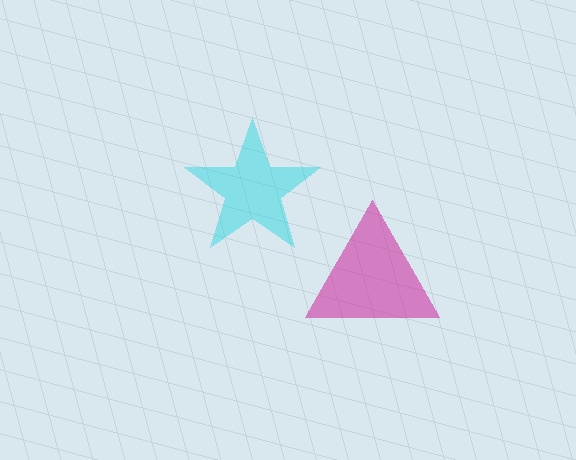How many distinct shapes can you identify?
There are 2 distinct shapes: a cyan star, a magenta triangle.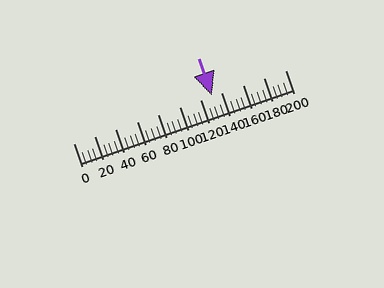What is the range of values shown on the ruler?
The ruler shows values from 0 to 200.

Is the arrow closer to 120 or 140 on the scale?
The arrow is closer to 140.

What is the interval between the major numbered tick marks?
The major tick marks are spaced 20 units apart.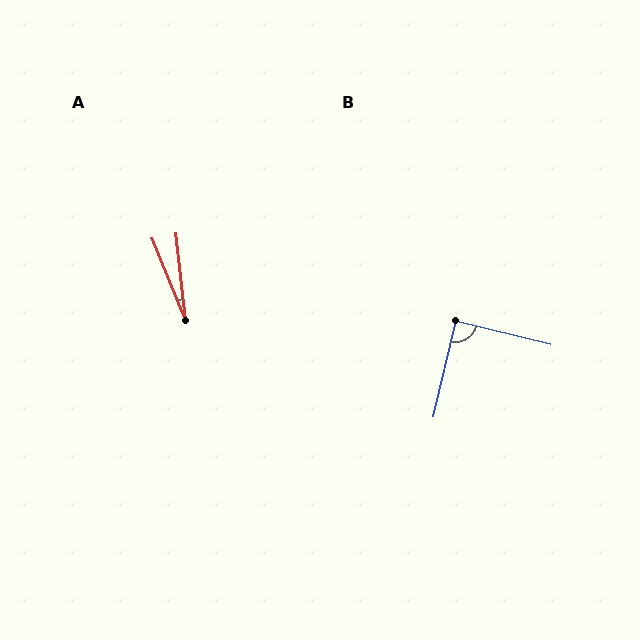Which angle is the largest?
B, at approximately 89 degrees.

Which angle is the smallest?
A, at approximately 16 degrees.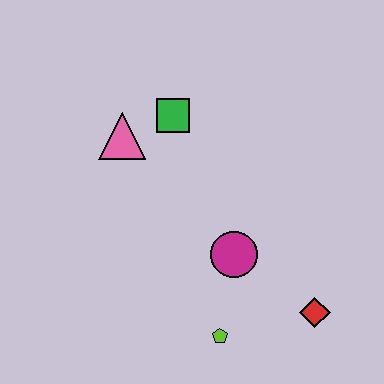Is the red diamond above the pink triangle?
No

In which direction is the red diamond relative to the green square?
The red diamond is below the green square.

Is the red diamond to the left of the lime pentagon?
No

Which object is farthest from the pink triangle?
The red diamond is farthest from the pink triangle.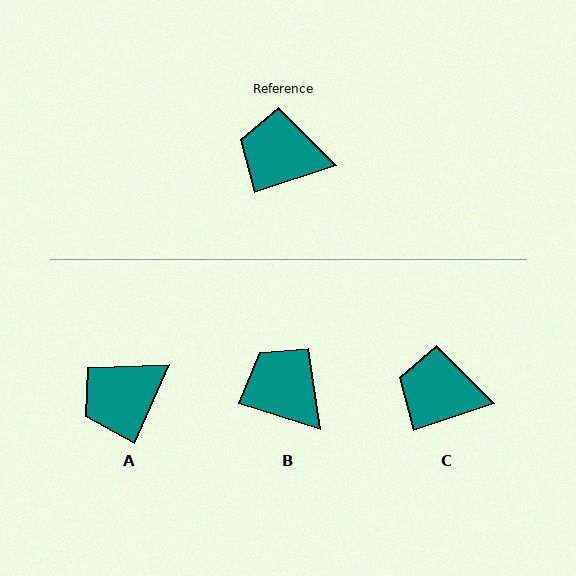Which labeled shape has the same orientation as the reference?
C.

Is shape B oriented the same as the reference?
No, it is off by about 36 degrees.